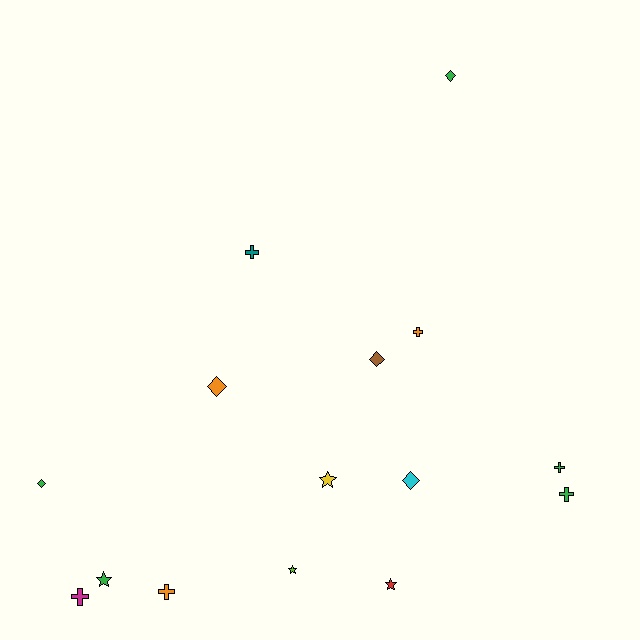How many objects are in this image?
There are 15 objects.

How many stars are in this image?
There are 4 stars.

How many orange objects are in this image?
There are 3 orange objects.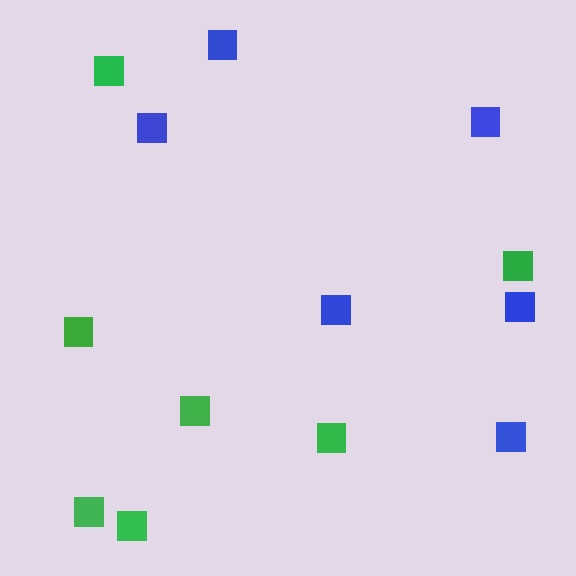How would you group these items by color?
There are 2 groups: one group of green squares (7) and one group of blue squares (6).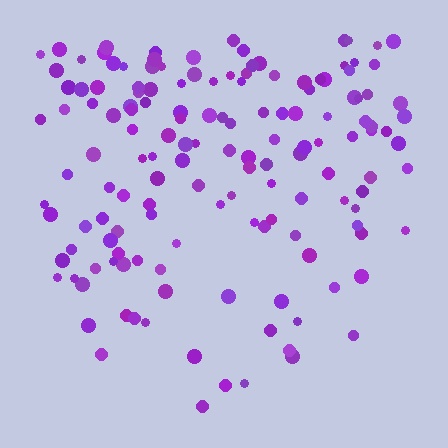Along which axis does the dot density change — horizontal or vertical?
Vertical.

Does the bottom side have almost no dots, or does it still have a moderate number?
Still a moderate number, just noticeably fewer than the top.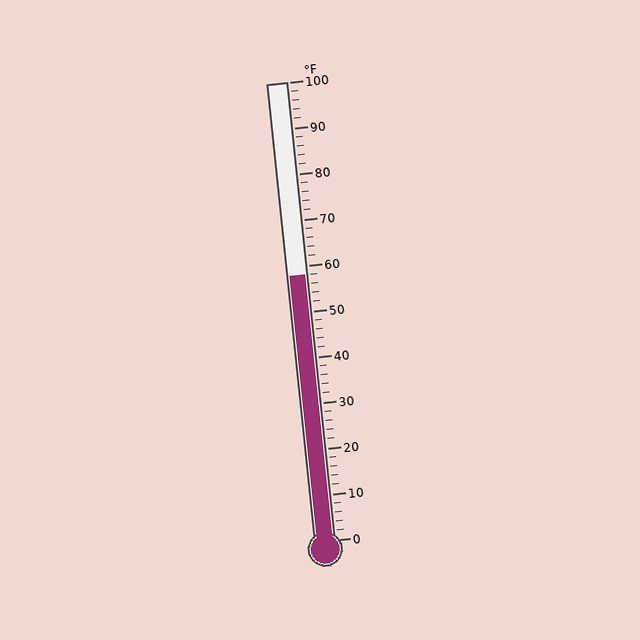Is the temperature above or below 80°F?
The temperature is below 80°F.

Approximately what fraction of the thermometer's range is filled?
The thermometer is filled to approximately 60% of its range.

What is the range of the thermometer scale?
The thermometer scale ranges from 0°F to 100°F.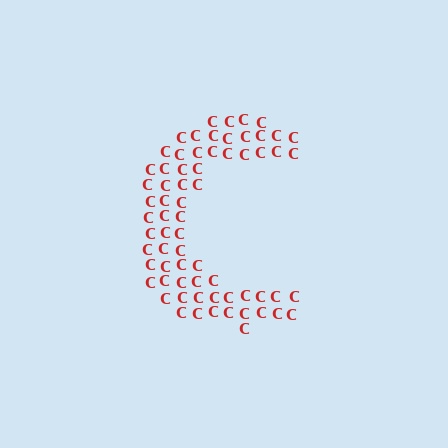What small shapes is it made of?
It is made of small letter C's.